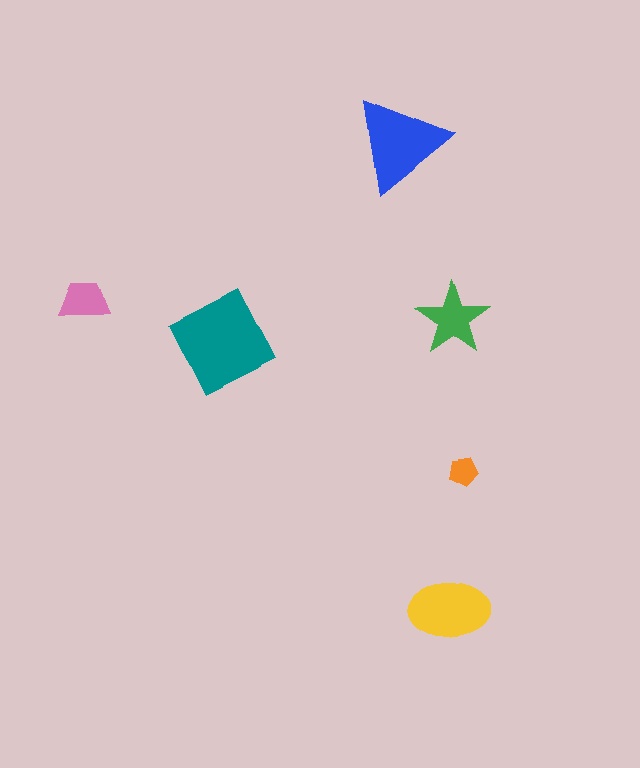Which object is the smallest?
The orange pentagon.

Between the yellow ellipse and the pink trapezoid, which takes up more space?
The yellow ellipse.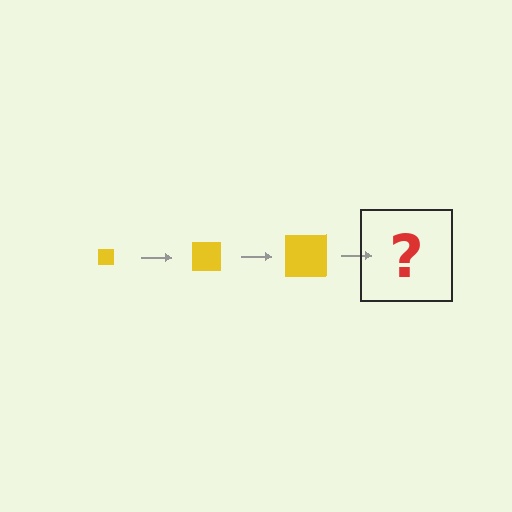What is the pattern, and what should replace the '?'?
The pattern is that the square gets progressively larger each step. The '?' should be a yellow square, larger than the previous one.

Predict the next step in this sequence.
The next step is a yellow square, larger than the previous one.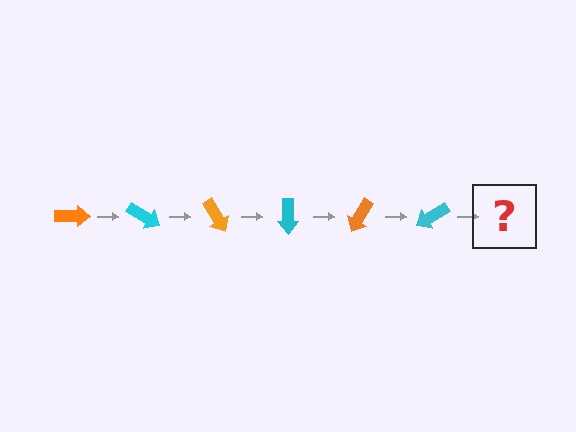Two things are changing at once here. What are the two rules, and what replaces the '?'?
The two rules are that it rotates 30 degrees each step and the color cycles through orange and cyan. The '?' should be an orange arrow, rotated 180 degrees from the start.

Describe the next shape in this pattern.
It should be an orange arrow, rotated 180 degrees from the start.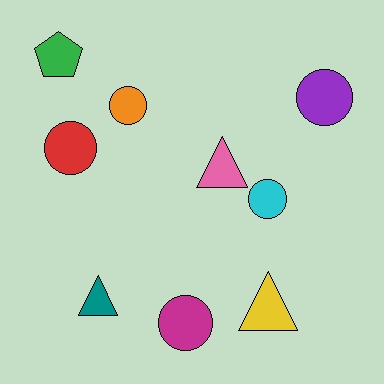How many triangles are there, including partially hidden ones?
There are 3 triangles.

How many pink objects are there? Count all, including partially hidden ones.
There is 1 pink object.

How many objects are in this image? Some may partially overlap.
There are 9 objects.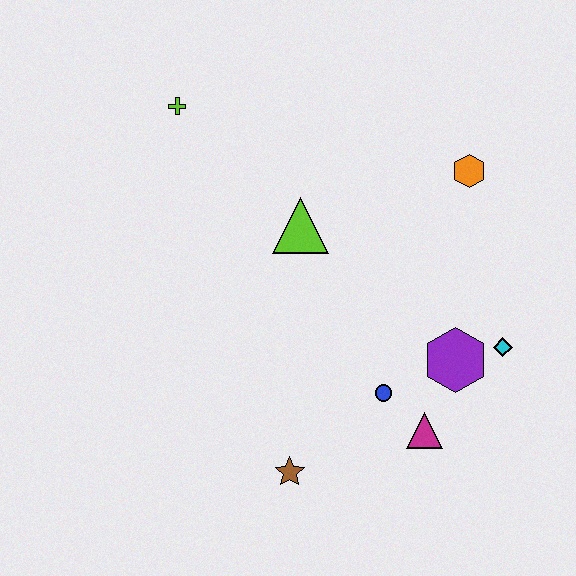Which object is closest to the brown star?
The blue circle is closest to the brown star.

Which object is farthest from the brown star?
The lime cross is farthest from the brown star.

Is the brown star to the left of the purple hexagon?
Yes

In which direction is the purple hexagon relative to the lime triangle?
The purple hexagon is to the right of the lime triangle.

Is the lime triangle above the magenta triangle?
Yes